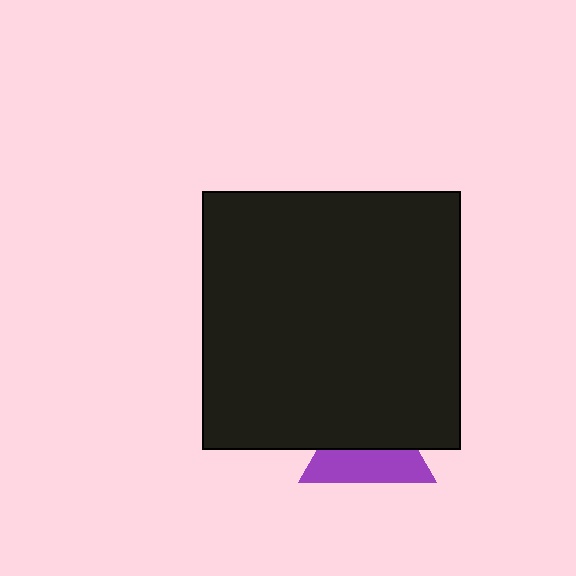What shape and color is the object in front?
The object in front is a black square.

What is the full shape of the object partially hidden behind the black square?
The partially hidden object is a purple triangle.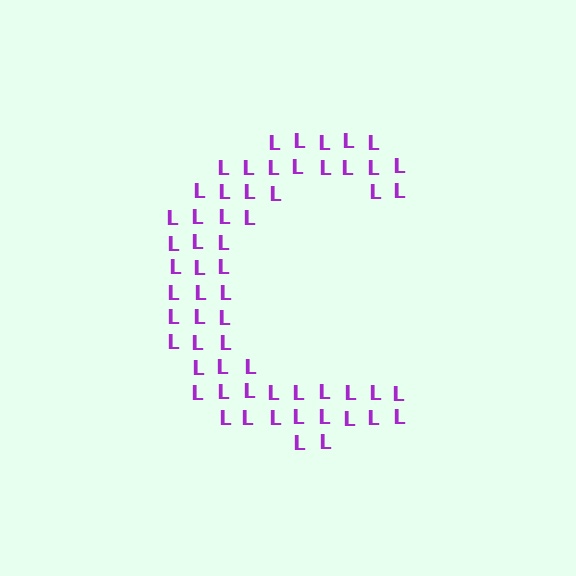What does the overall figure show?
The overall figure shows the letter C.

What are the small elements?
The small elements are letter L's.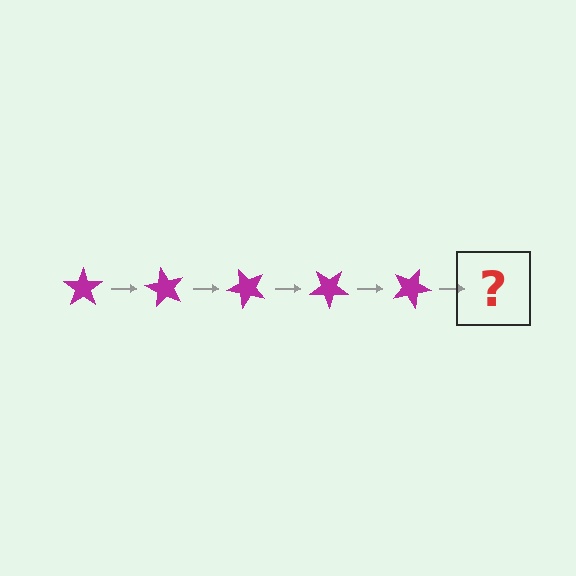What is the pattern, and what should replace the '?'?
The pattern is that the star rotates 60 degrees each step. The '?' should be a magenta star rotated 300 degrees.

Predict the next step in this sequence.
The next step is a magenta star rotated 300 degrees.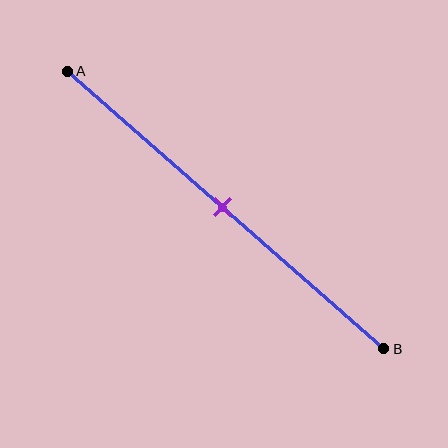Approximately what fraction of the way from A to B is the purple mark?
The purple mark is approximately 50% of the way from A to B.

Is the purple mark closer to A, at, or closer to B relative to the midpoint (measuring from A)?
The purple mark is approximately at the midpoint of segment AB.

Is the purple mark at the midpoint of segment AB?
Yes, the mark is approximately at the midpoint.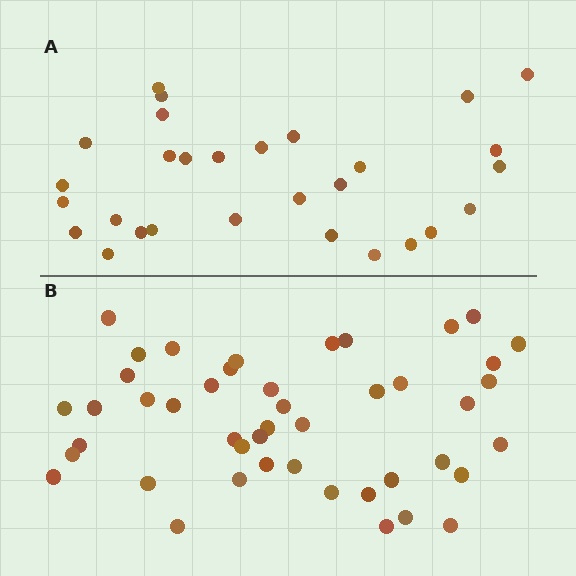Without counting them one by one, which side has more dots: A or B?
Region B (the bottom region) has more dots.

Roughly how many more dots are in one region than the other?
Region B has approximately 15 more dots than region A.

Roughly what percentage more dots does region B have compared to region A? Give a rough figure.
About 55% more.